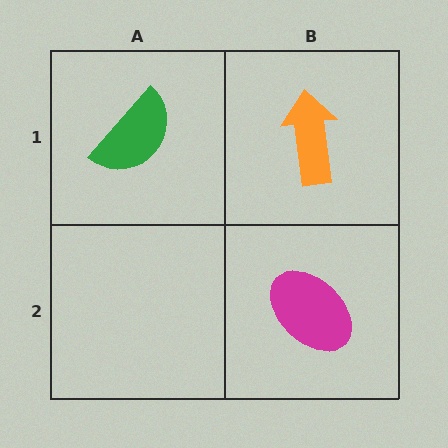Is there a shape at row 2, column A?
No, that cell is empty.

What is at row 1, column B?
An orange arrow.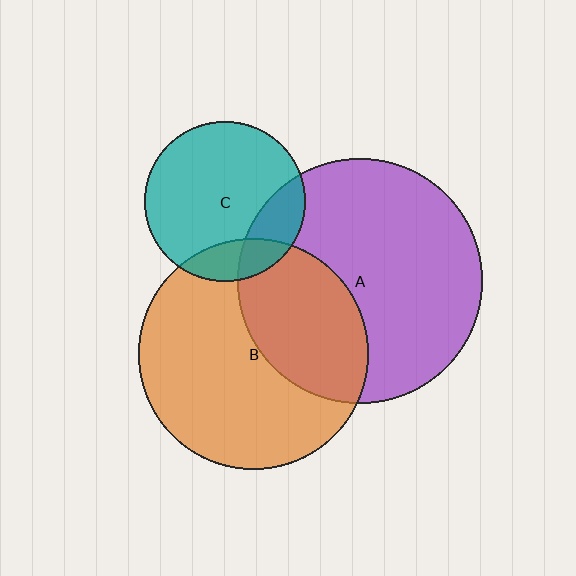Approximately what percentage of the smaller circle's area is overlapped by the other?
Approximately 20%.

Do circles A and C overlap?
Yes.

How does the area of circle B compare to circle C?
Approximately 2.1 times.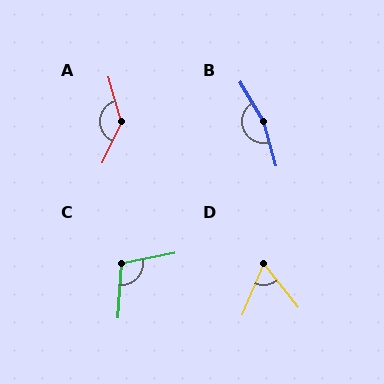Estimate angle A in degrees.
Approximately 139 degrees.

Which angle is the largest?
B, at approximately 165 degrees.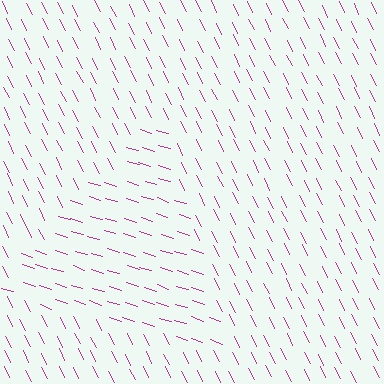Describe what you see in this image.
The image is filled with small magenta line segments. A triangle region in the image has lines oriented differently from the surrounding lines, creating a visible texture boundary.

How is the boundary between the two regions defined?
The boundary is defined purely by a change in line orientation (approximately 45 degrees difference). All lines are the same color and thickness.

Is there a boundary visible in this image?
Yes, there is a texture boundary formed by a change in line orientation.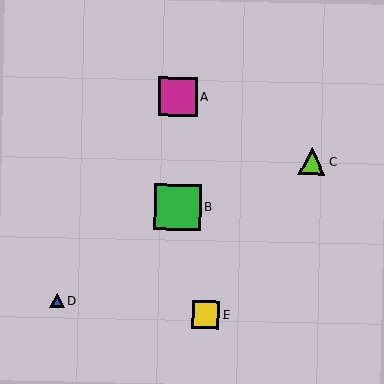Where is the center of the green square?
The center of the green square is at (178, 207).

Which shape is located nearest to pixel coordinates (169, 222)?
The green square (labeled B) at (178, 207) is nearest to that location.